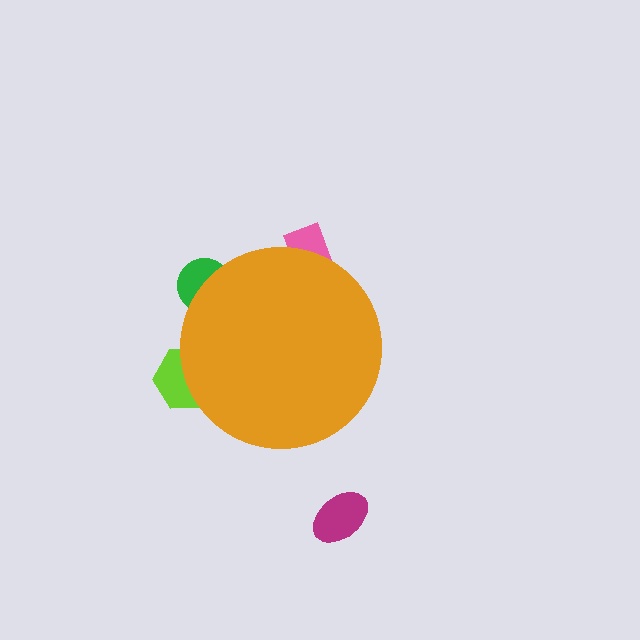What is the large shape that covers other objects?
An orange circle.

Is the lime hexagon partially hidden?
Yes, the lime hexagon is partially hidden behind the orange circle.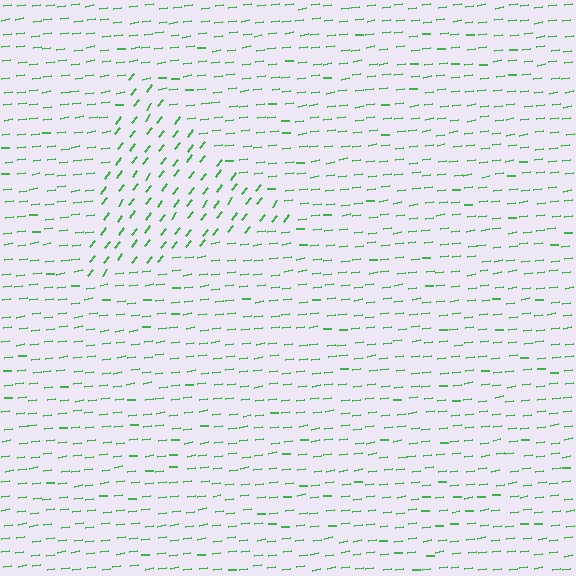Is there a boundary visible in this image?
Yes, there is a texture boundary formed by a change in line orientation.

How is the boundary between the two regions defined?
The boundary is defined purely by a change in line orientation (approximately 45 degrees difference). All lines are the same color and thickness.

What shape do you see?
I see a triangle.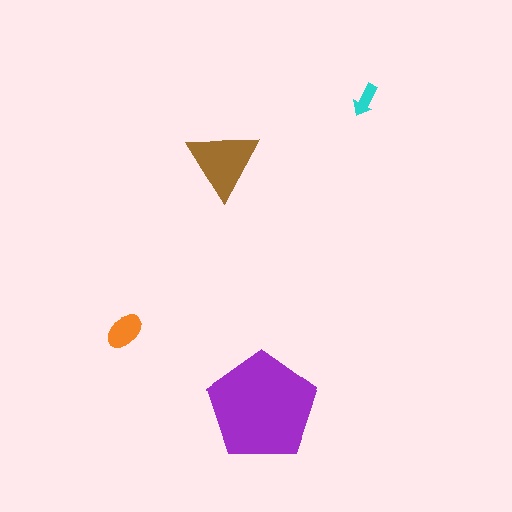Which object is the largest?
The purple pentagon.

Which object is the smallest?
The cyan arrow.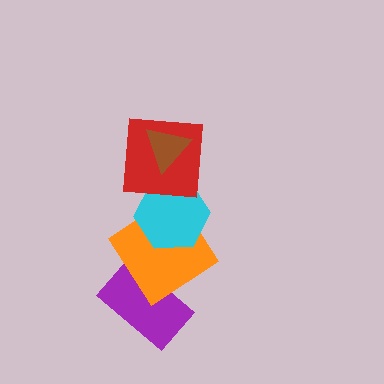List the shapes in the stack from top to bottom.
From top to bottom: the brown triangle, the red square, the cyan hexagon, the orange diamond, the purple rectangle.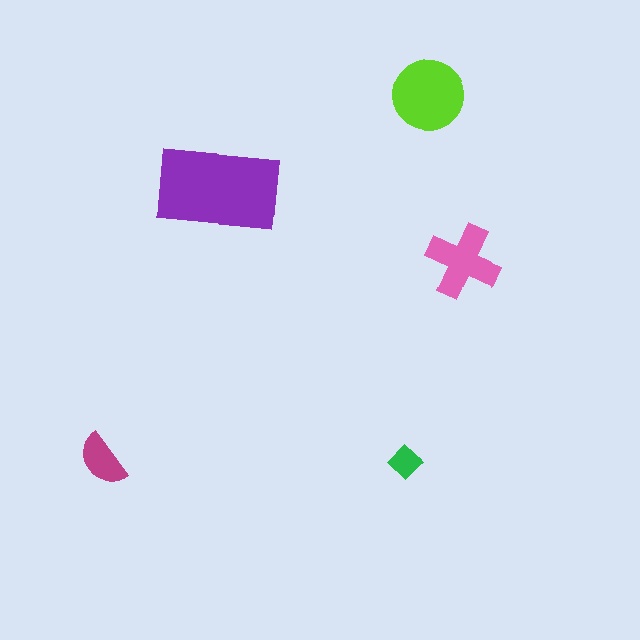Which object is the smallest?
The green diamond.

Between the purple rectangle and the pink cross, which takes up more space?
The purple rectangle.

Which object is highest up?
The lime circle is topmost.